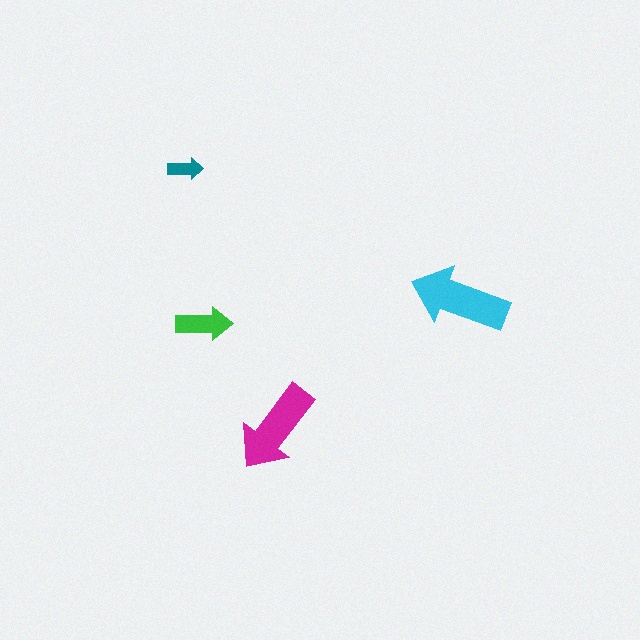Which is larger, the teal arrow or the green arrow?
The green one.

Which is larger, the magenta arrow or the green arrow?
The magenta one.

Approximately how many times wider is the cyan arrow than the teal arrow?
About 2.5 times wider.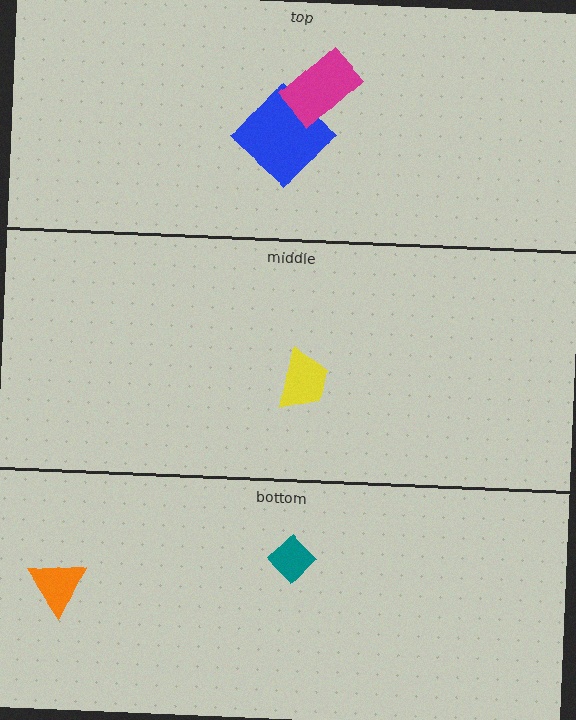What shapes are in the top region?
The blue diamond, the magenta rectangle.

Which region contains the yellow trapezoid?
The middle region.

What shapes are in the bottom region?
The orange triangle, the teal diamond.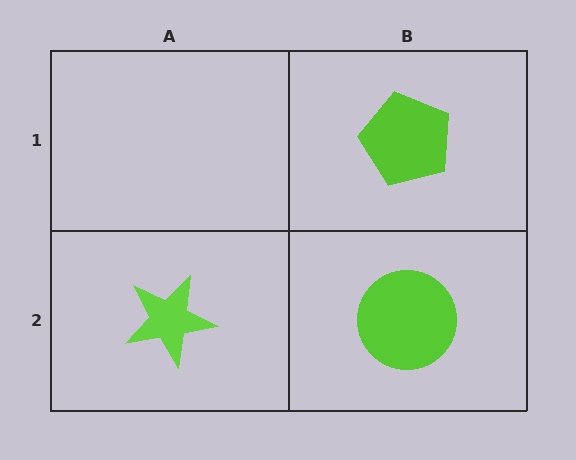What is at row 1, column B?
A lime pentagon.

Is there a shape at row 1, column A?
No, that cell is empty.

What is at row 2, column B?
A lime circle.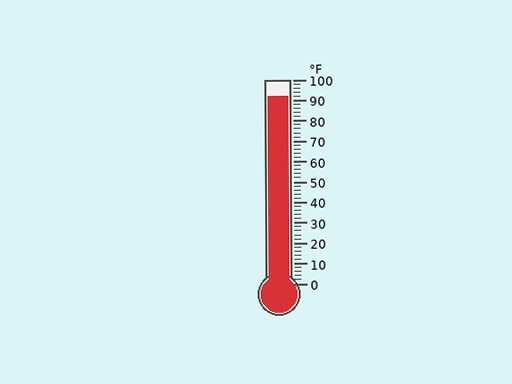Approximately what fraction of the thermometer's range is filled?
The thermometer is filled to approximately 90% of its range.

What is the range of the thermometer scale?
The thermometer scale ranges from 0°F to 100°F.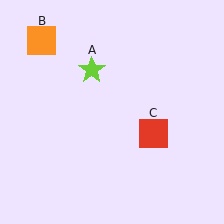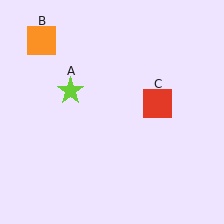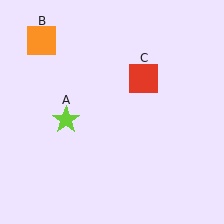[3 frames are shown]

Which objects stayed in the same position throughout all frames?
Orange square (object B) remained stationary.